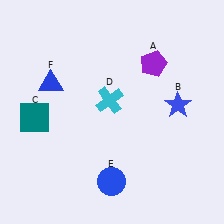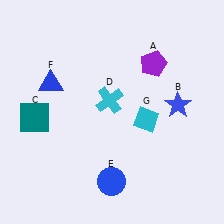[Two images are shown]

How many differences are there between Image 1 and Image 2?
There is 1 difference between the two images.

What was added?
A cyan diamond (G) was added in Image 2.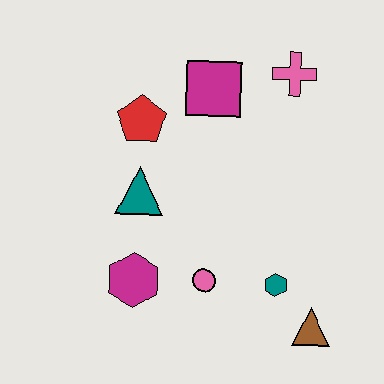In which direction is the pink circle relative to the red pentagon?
The pink circle is below the red pentagon.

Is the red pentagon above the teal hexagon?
Yes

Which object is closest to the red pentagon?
The teal triangle is closest to the red pentagon.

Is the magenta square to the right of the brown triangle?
No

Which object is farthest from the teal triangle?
The brown triangle is farthest from the teal triangle.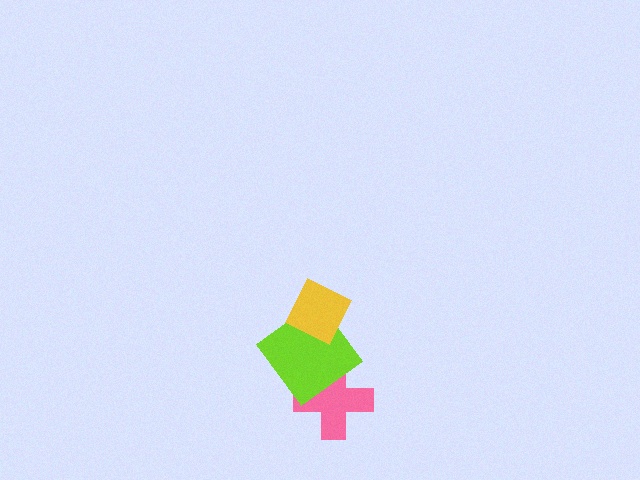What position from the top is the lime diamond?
The lime diamond is 2nd from the top.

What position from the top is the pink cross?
The pink cross is 3rd from the top.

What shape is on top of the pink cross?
The lime diamond is on top of the pink cross.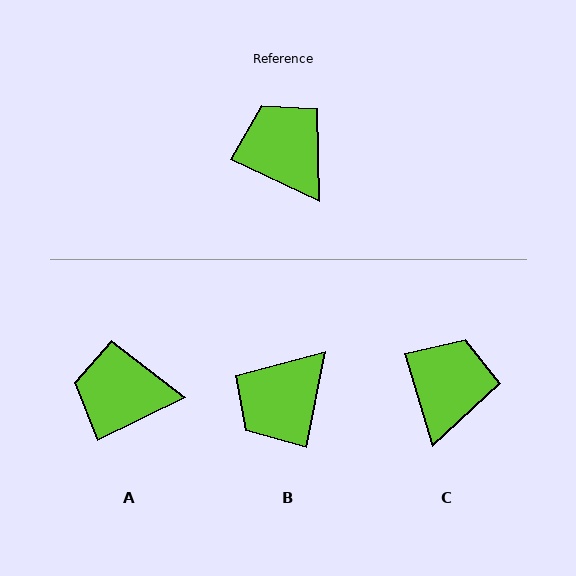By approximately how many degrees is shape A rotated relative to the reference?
Approximately 52 degrees counter-clockwise.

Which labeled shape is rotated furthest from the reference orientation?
B, about 104 degrees away.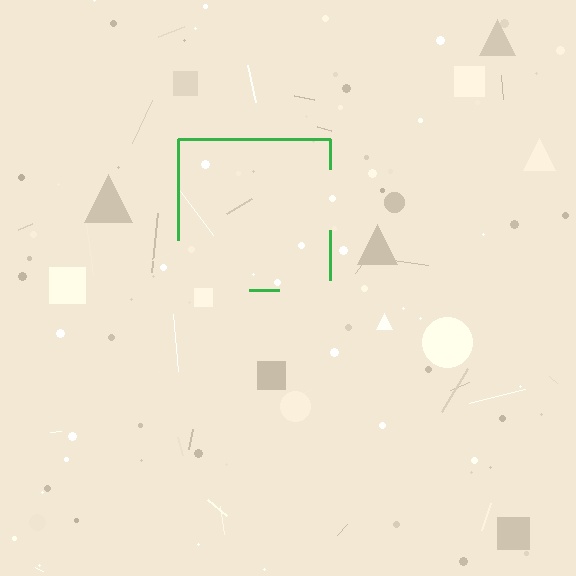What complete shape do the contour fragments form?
The contour fragments form a square.